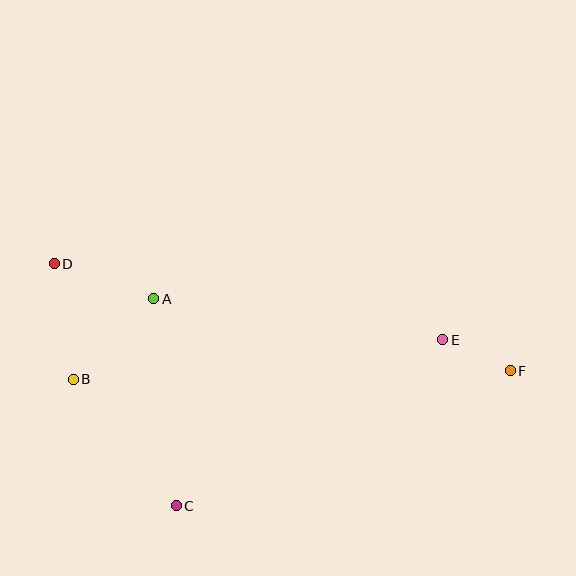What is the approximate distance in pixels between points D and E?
The distance between D and E is approximately 396 pixels.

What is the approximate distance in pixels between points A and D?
The distance between A and D is approximately 105 pixels.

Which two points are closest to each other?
Points E and F are closest to each other.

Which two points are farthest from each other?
Points D and F are farthest from each other.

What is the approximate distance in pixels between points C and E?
The distance between C and E is approximately 314 pixels.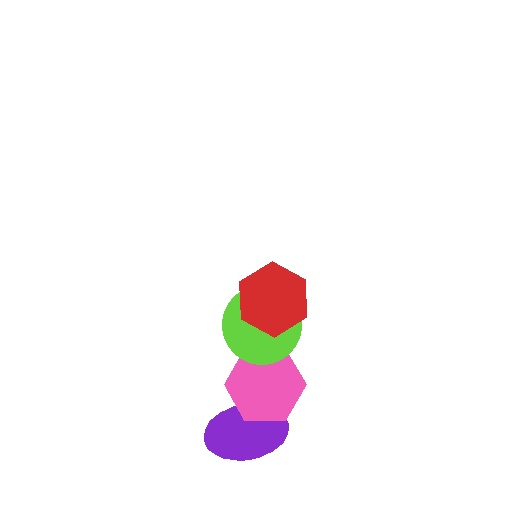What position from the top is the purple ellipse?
The purple ellipse is 4th from the top.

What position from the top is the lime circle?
The lime circle is 2nd from the top.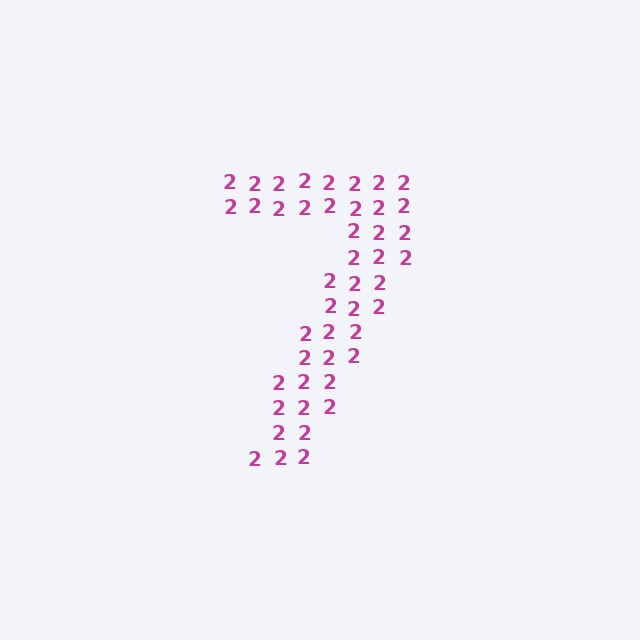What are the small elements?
The small elements are digit 2's.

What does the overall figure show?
The overall figure shows the digit 7.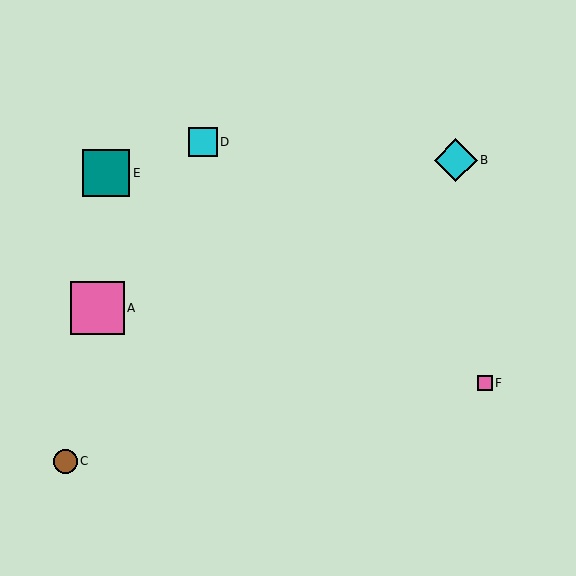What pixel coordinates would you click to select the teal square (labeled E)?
Click at (106, 173) to select the teal square E.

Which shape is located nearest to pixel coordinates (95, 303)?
The pink square (labeled A) at (98, 308) is nearest to that location.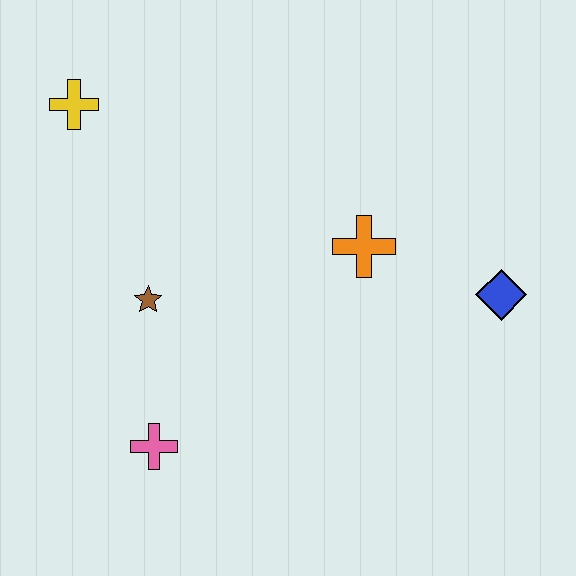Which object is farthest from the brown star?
The blue diamond is farthest from the brown star.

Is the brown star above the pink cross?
Yes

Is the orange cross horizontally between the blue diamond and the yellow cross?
Yes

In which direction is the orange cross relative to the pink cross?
The orange cross is to the right of the pink cross.